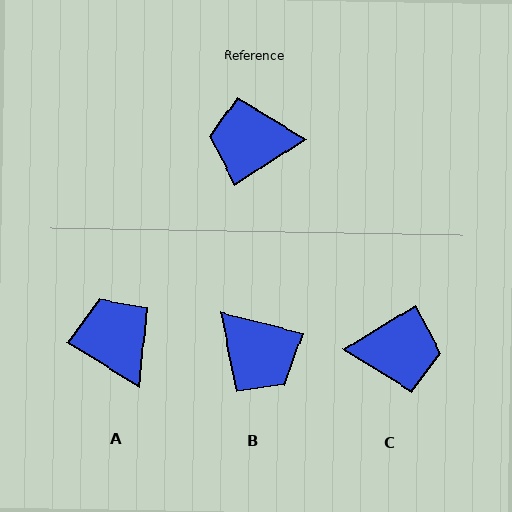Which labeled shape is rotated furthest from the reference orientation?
C, about 179 degrees away.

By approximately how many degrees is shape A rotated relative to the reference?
Approximately 65 degrees clockwise.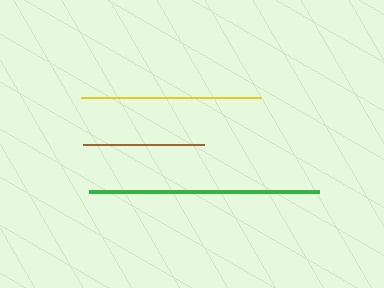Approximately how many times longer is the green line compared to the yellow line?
The green line is approximately 1.3 times the length of the yellow line.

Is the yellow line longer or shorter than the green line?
The green line is longer than the yellow line.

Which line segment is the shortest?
The brown line is the shortest at approximately 121 pixels.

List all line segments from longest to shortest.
From longest to shortest: green, yellow, brown.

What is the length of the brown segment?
The brown segment is approximately 121 pixels long.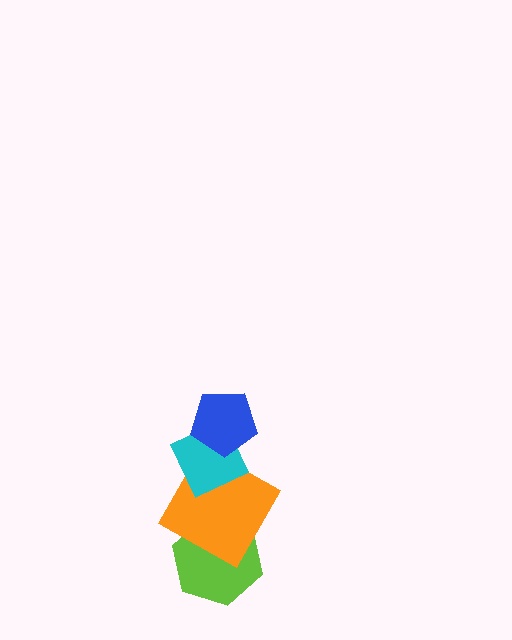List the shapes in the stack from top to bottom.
From top to bottom: the blue pentagon, the cyan diamond, the orange square, the lime hexagon.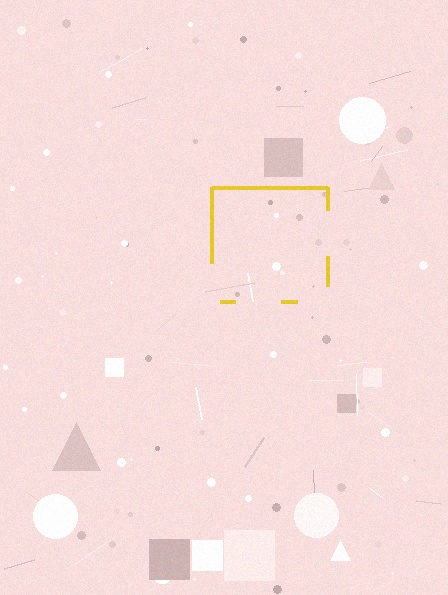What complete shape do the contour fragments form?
The contour fragments form a square.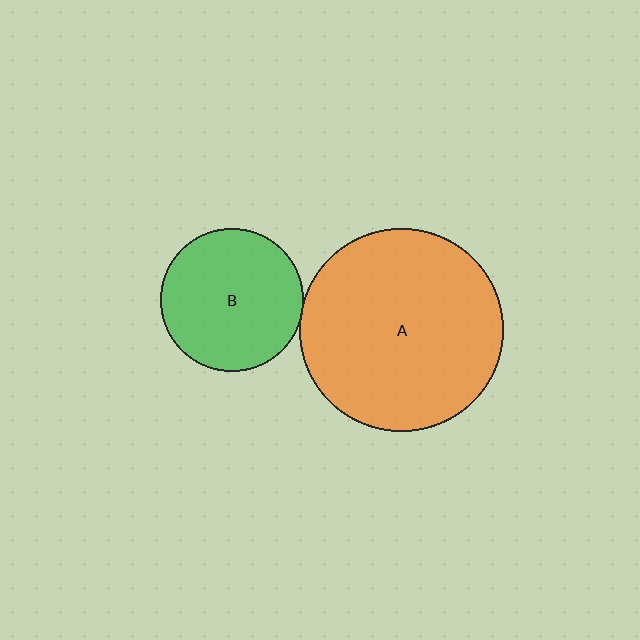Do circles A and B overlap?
Yes.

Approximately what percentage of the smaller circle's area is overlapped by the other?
Approximately 5%.